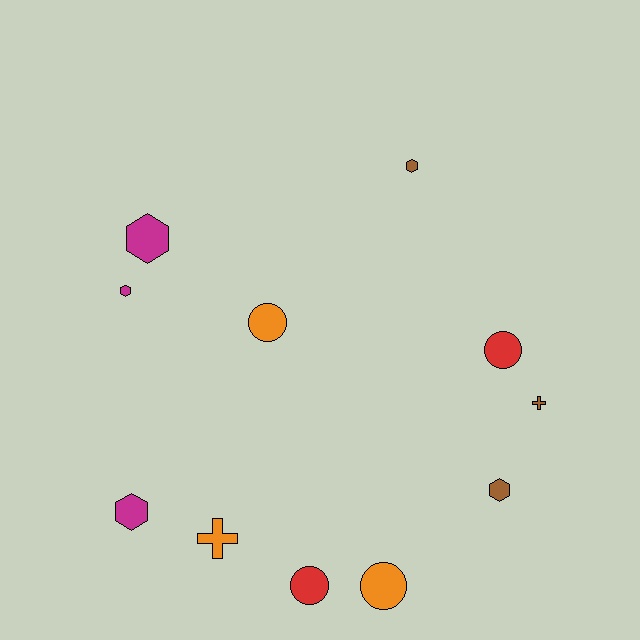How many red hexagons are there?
There are no red hexagons.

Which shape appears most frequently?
Hexagon, with 5 objects.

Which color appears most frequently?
Orange, with 3 objects.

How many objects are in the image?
There are 11 objects.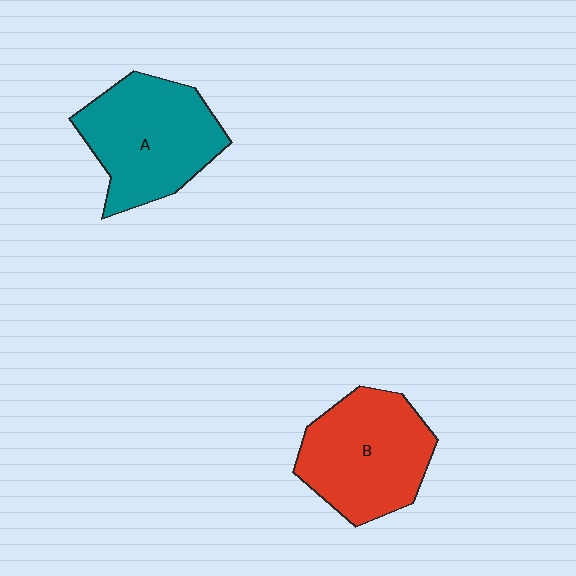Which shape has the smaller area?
Shape B (red).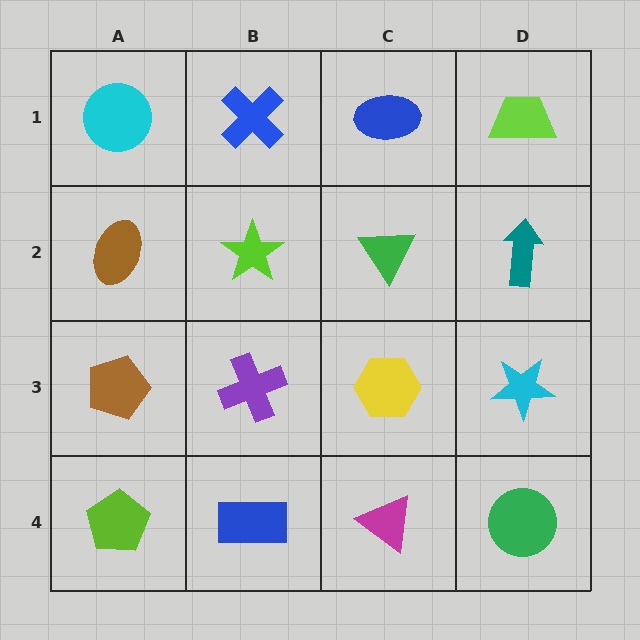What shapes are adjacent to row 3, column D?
A teal arrow (row 2, column D), a green circle (row 4, column D), a yellow hexagon (row 3, column C).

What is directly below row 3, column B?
A blue rectangle.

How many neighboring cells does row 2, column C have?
4.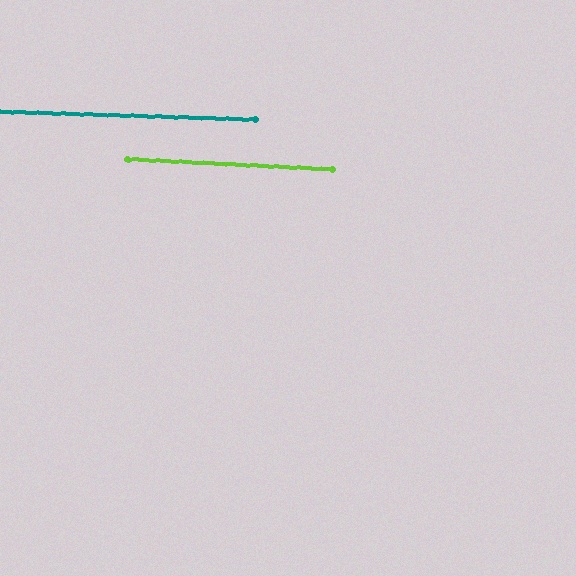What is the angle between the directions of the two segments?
Approximately 1 degree.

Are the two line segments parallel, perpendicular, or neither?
Parallel — their directions differ by only 1.1°.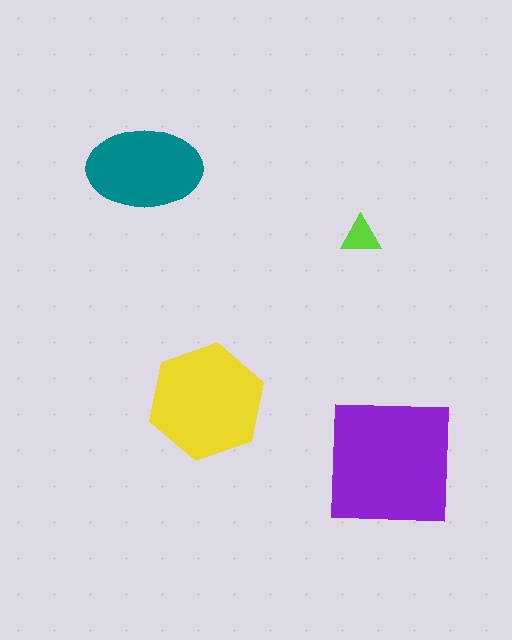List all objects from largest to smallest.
The purple square, the yellow hexagon, the teal ellipse, the lime triangle.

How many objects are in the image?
There are 4 objects in the image.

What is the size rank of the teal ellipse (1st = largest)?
3rd.